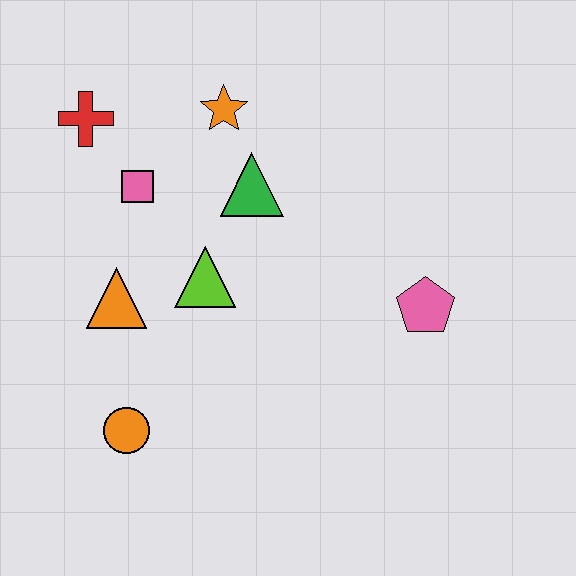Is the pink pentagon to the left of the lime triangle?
No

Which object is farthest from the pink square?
The pink pentagon is farthest from the pink square.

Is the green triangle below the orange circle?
No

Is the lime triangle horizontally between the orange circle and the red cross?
No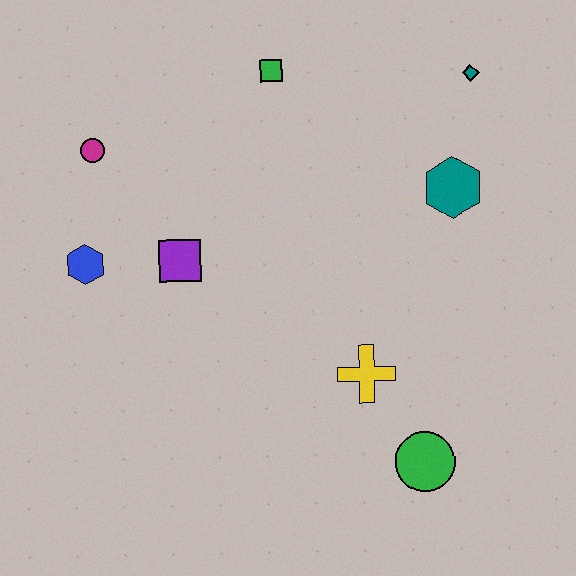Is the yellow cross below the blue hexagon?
Yes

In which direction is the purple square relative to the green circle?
The purple square is to the left of the green circle.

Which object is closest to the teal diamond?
The teal hexagon is closest to the teal diamond.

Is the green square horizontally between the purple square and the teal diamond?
Yes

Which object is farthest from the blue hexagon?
The teal diamond is farthest from the blue hexagon.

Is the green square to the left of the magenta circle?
No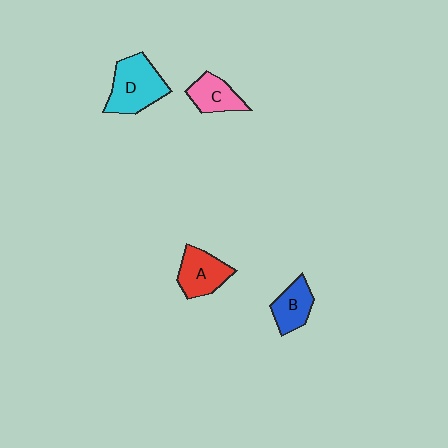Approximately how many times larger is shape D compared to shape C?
Approximately 1.6 times.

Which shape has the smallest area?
Shape B (blue).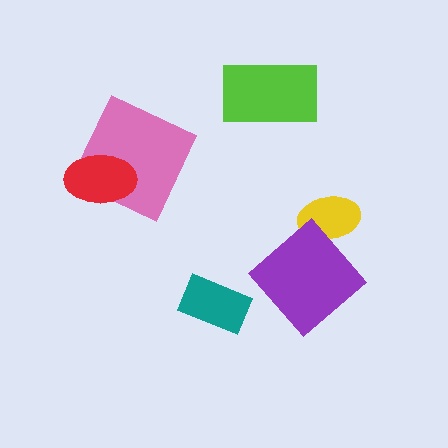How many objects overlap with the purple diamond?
1 object overlaps with the purple diamond.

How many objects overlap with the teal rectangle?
0 objects overlap with the teal rectangle.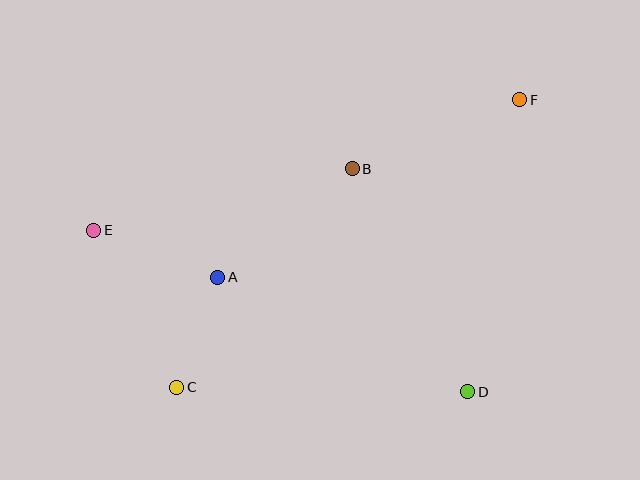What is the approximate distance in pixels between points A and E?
The distance between A and E is approximately 133 pixels.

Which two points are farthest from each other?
Points C and F are farthest from each other.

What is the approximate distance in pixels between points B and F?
The distance between B and F is approximately 181 pixels.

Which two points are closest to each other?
Points A and C are closest to each other.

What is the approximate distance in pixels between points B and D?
The distance between B and D is approximately 251 pixels.